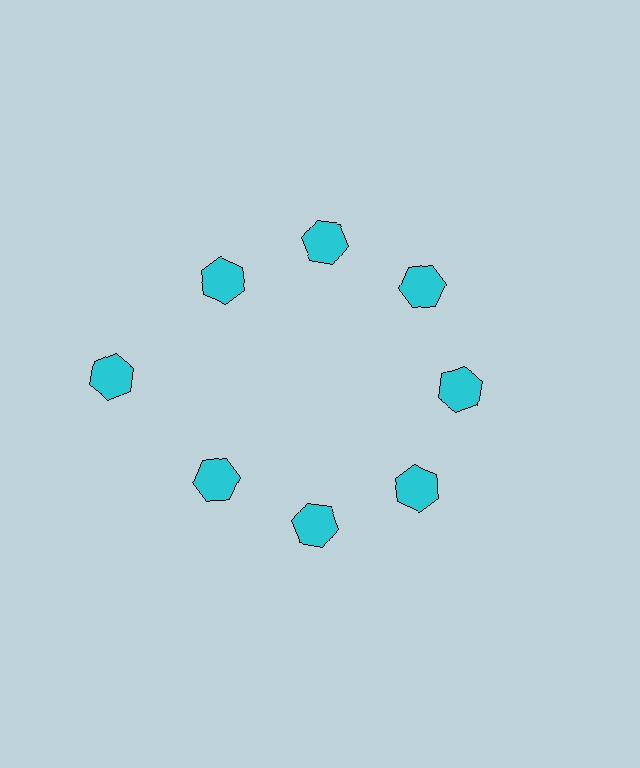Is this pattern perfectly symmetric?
No. The 8 cyan hexagons are arranged in a ring, but one element near the 9 o'clock position is pushed outward from the center, breaking the 8-fold rotational symmetry.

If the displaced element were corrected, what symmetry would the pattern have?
It would have 8-fold rotational symmetry — the pattern would map onto itself every 45 degrees.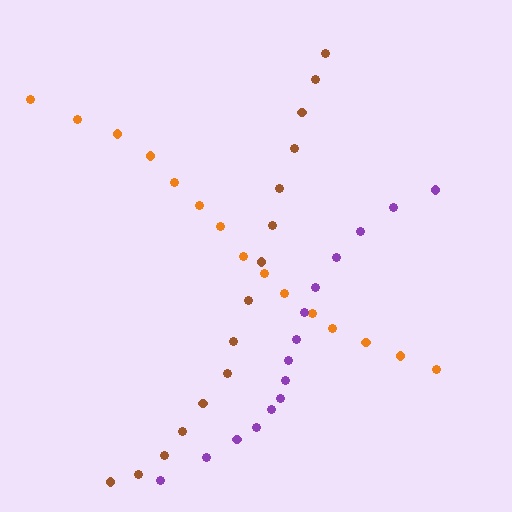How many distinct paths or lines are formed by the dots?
There are 3 distinct paths.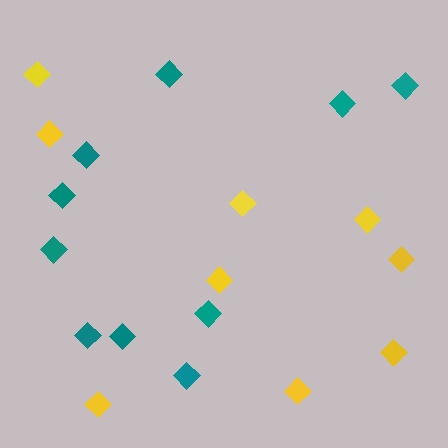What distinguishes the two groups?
There are 2 groups: one group of teal diamonds (10) and one group of yellow diamonds (9).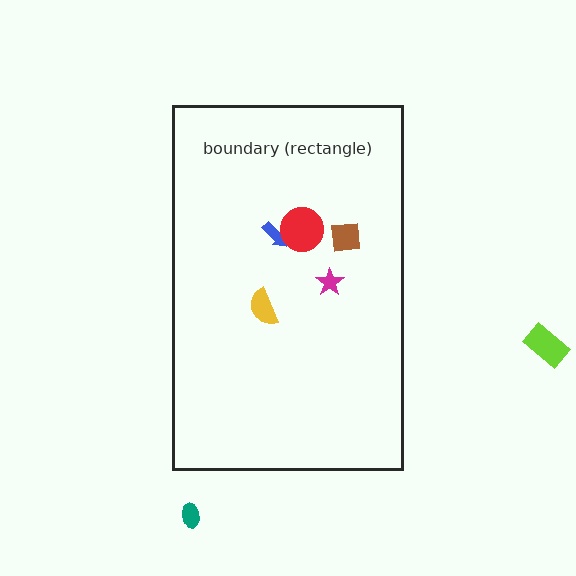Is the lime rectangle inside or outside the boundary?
Outside.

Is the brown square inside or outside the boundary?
Inside.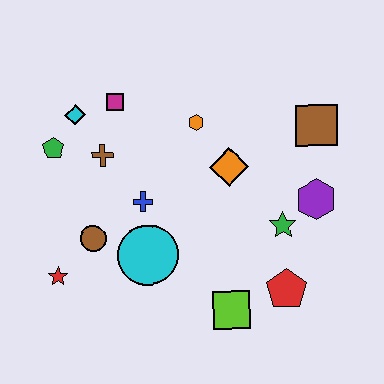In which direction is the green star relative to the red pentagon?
The green star is above the red pentagon.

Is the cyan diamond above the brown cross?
Yes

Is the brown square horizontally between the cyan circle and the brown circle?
No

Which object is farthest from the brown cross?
The red pentagon is farthest from the brown cross.